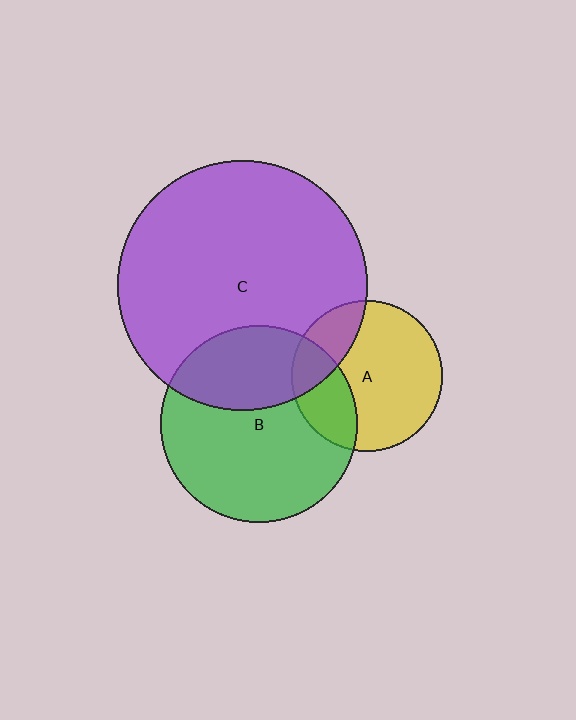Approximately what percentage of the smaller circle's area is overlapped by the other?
Approximately 35%.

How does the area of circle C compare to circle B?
Approximately 1.6 times.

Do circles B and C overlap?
Yes.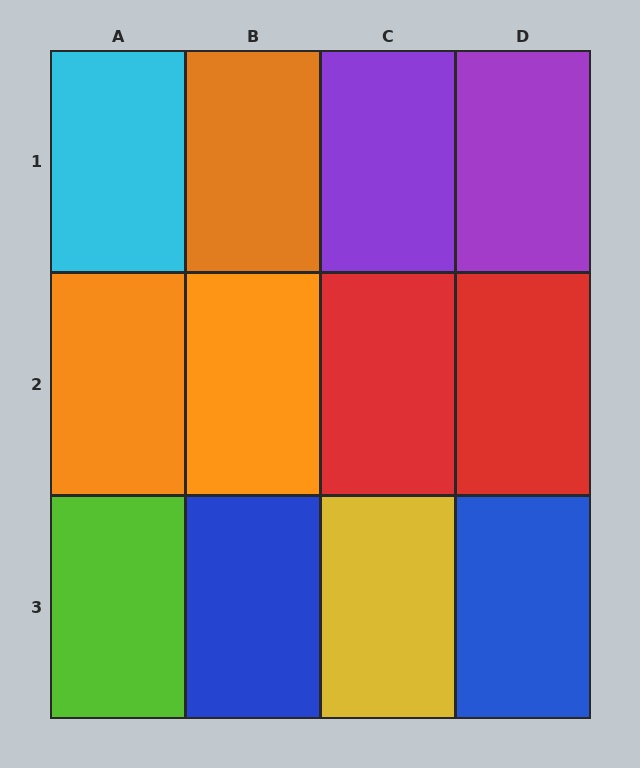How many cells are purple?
2 cells are purple.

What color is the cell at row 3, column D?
Blue.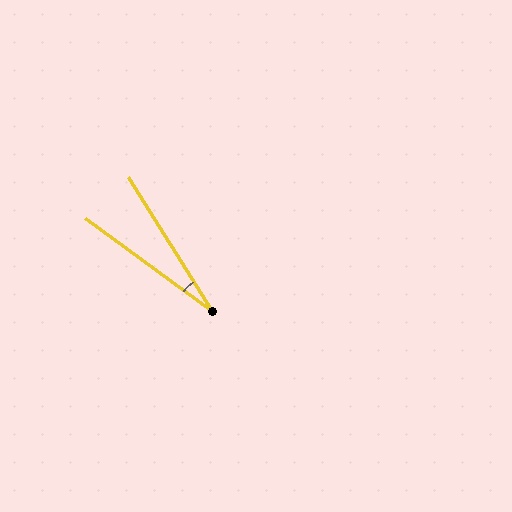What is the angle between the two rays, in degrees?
Approximately 22 degrees.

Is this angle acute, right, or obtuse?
It is acute.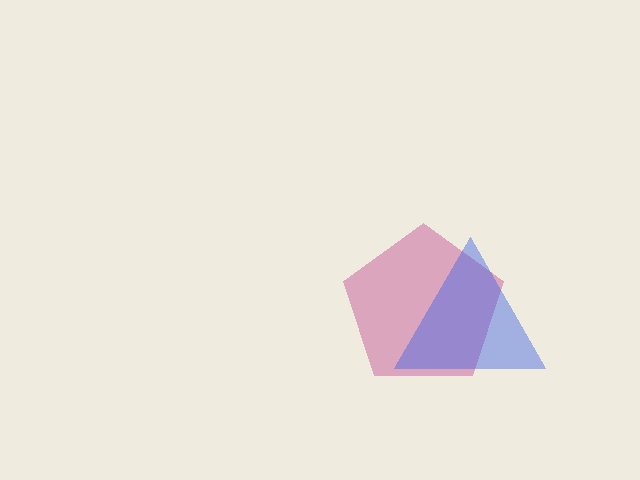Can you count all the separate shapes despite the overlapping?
Yes, there are 2 separate shapes.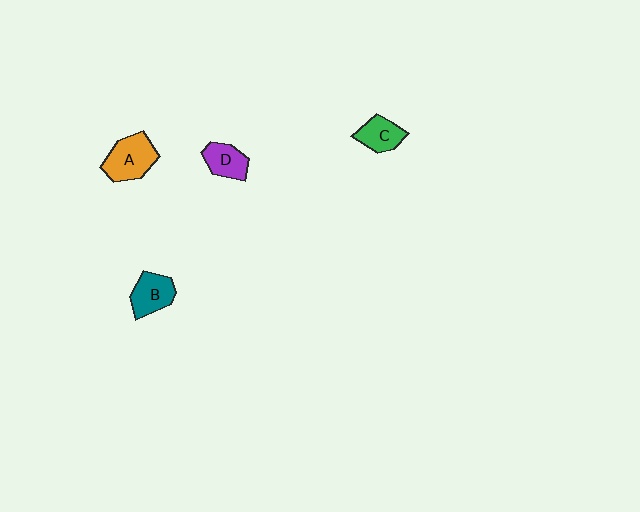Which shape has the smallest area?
Shape C (green).